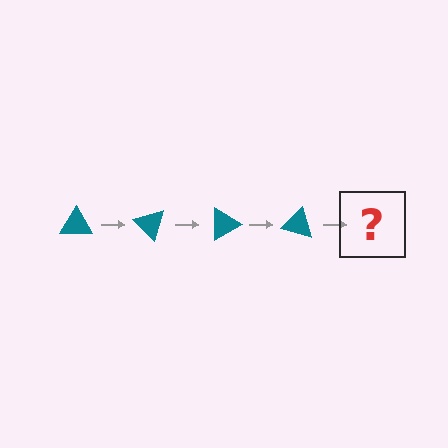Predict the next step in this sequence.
The next step is a teal triangle rotated 180 degrees.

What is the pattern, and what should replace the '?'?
The pattern is that the triangle rotates 45 degrees each step. The '?' should be a teal triangle rotated 180 degrees.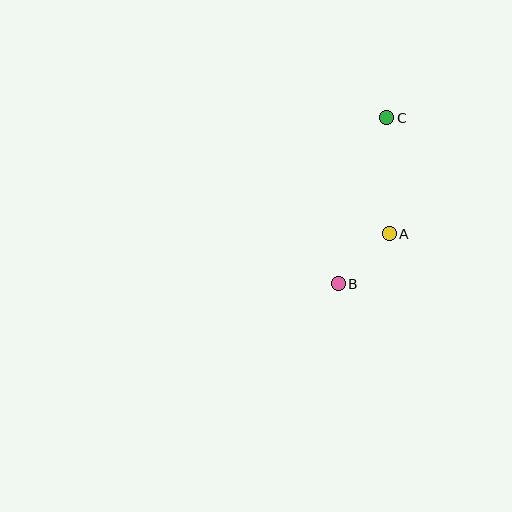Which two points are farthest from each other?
Points B and C are farthest from each other.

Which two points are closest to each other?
Points A and B are closest to each other.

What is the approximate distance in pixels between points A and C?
The distance between A and C is approximately 116 pixels.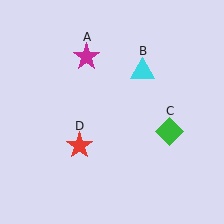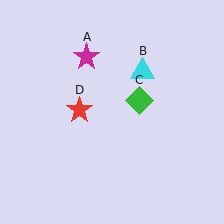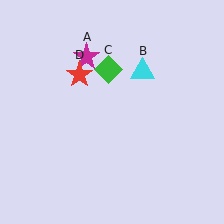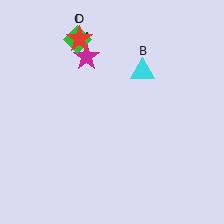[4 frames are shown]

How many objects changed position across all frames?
2 objects changed position: green diamond (object C), red star (object D).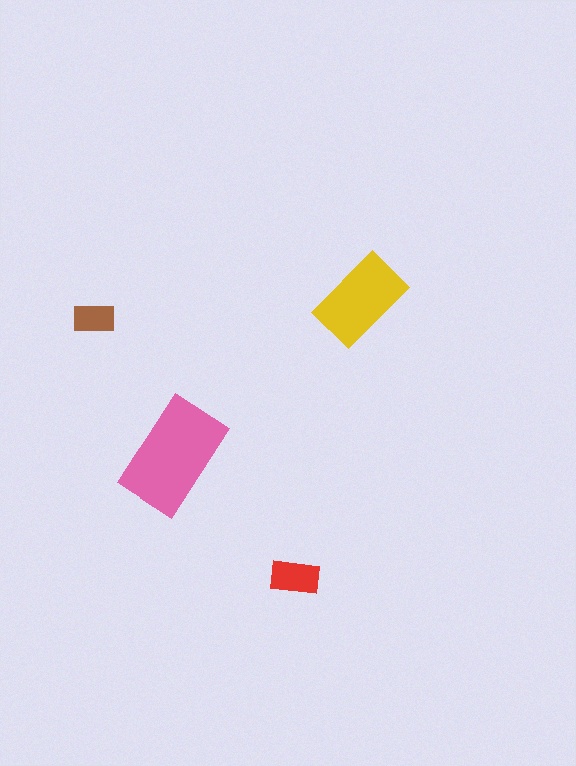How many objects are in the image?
There are 4 objects in the image.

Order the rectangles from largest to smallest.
the pink one, the yellow one, the red one, the brown one.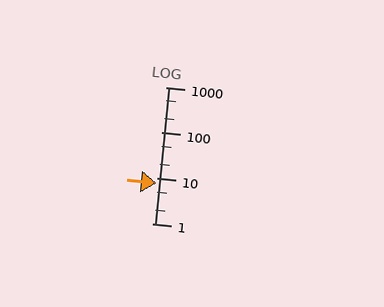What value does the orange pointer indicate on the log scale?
The pointer indicates approximately 7.8.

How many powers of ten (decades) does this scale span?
The scale spans 3 decades, from 1 to 1000.